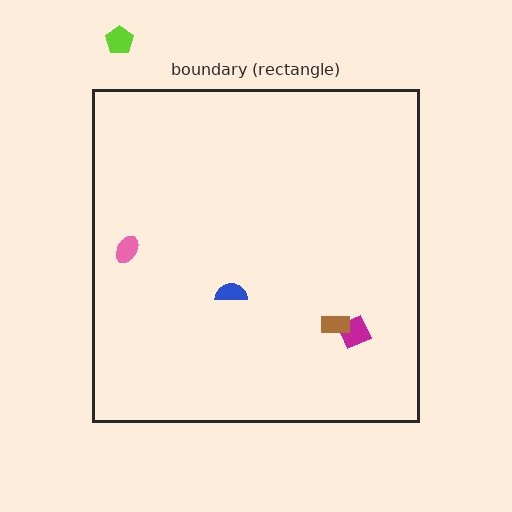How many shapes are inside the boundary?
4 inside, 1 outside.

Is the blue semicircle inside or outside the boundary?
Inside.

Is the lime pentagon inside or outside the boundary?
Outside.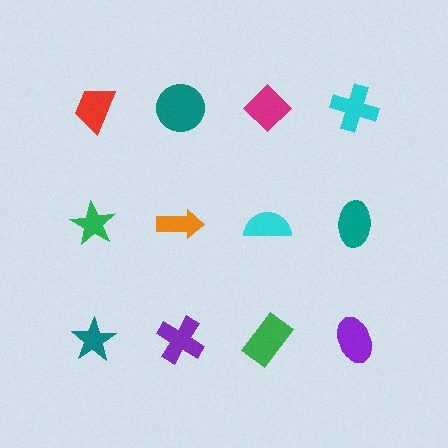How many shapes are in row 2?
4 shapes.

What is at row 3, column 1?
A teal star.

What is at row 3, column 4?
A purple ellipse.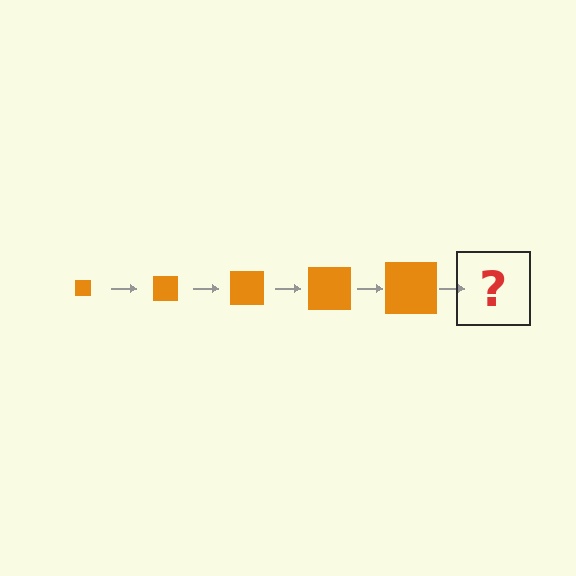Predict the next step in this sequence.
The next step is an orange square, larger than the previous one.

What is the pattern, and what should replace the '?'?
The pattern is that the square gets progressively larger each step. The '?' should be an orange square, larger than the previous one.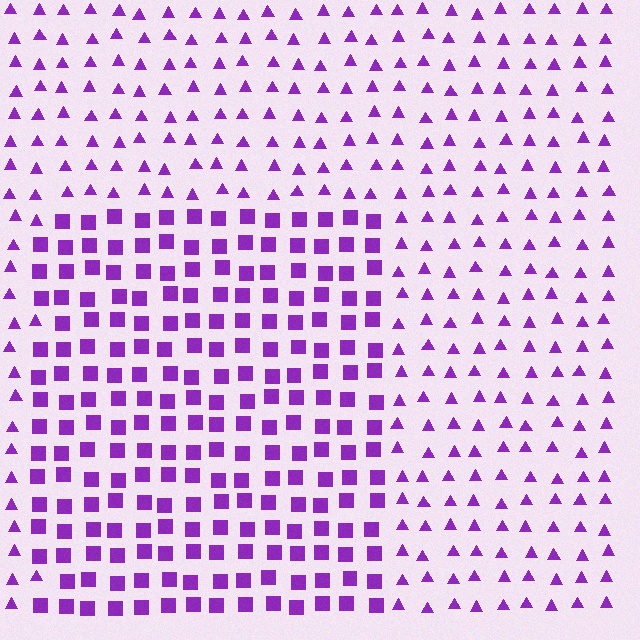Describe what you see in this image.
The image is filled with small purple elements arranged in a uniform grid. A rectangle-shaped region contains squares, while the surrounding area contains triangles. The boundary is defined purely by the change in element shape.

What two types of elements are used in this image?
The image uses squares inside the rectangle region and triangles outside it.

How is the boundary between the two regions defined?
The boundary is defined by a change in element shape: squares inside vs. triangles outside. All elements share the same color and spacing.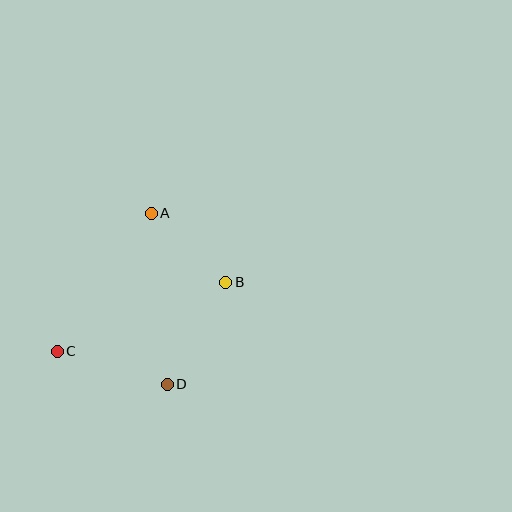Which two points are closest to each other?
Points A and B are closest to each other.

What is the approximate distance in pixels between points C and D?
The distance between C and D is approximately 115 pixels.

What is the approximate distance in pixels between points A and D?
The distance between A and D is approximately 172 pixels.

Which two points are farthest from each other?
Points B and C are farthest from each other.